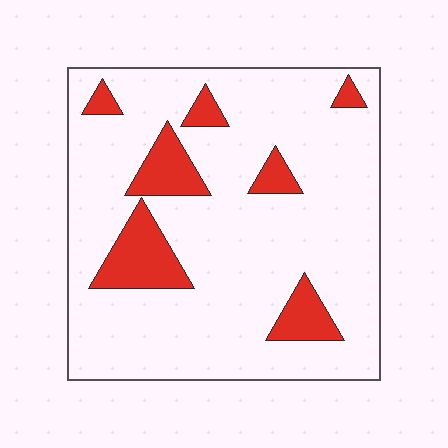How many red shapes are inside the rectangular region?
7.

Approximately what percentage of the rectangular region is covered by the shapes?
Approximately 15%.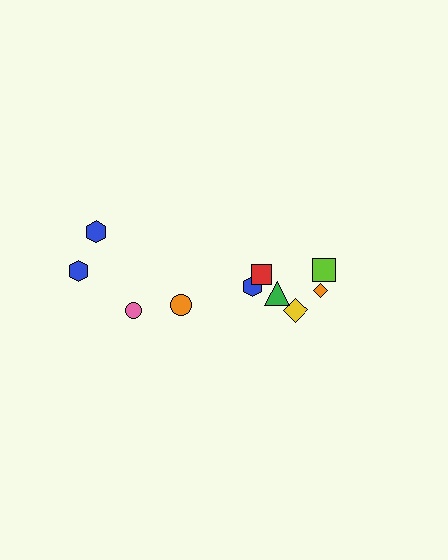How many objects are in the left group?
There are 4 objects.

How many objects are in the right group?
There are 6 objects.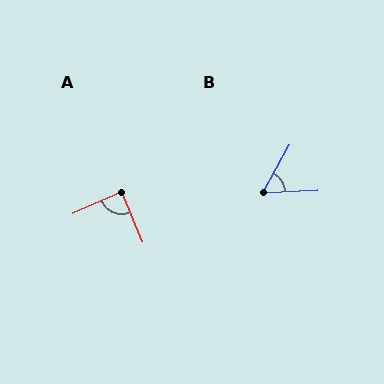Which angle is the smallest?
B, at approximately 58 degrees.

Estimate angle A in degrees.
Approximately 89 degrees.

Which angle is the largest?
A, at approximately 89 degrees.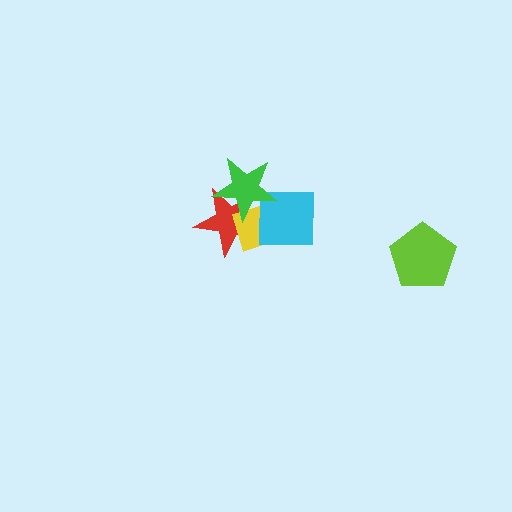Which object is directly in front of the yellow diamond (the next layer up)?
The cyan square is directly in front of the yellow diamond.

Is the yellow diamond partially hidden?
Yes, it is partially covered by another shape.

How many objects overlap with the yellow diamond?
3 objects overlap with the yellow diamond.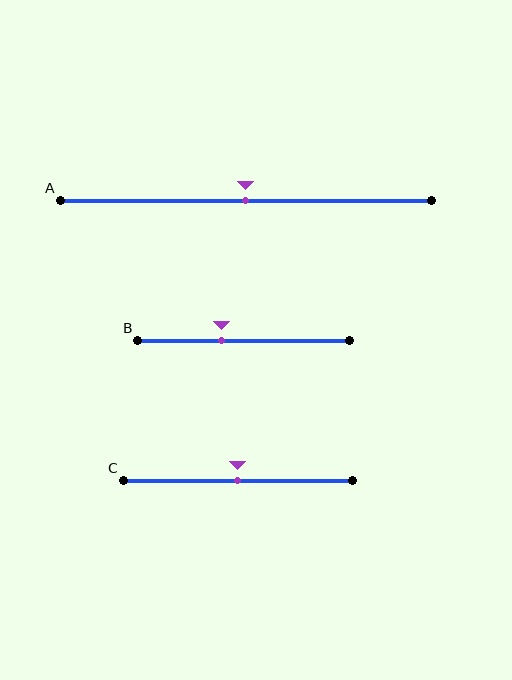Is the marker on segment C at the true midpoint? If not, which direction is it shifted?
Yes, the marker on segment C is at the true midpoint.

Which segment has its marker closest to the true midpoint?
Segment A has its marker closest to the true midpoint.